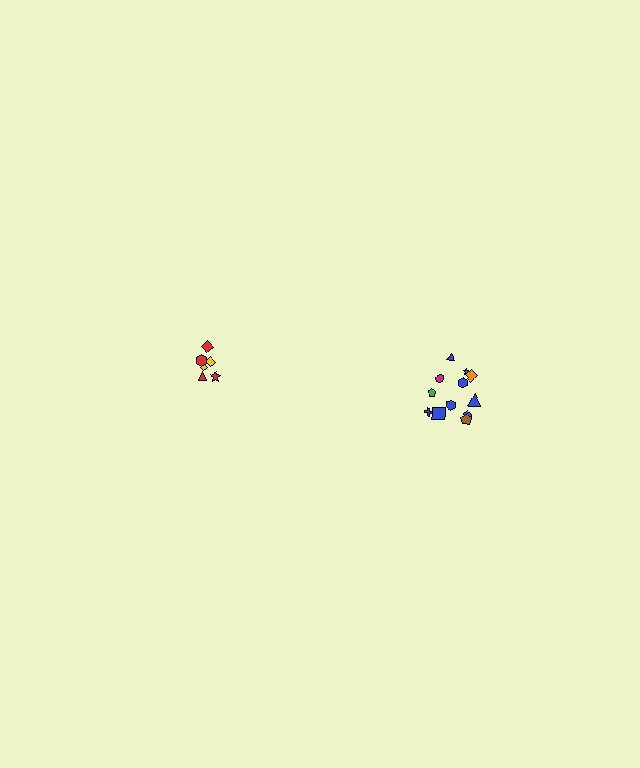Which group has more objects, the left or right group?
The right group.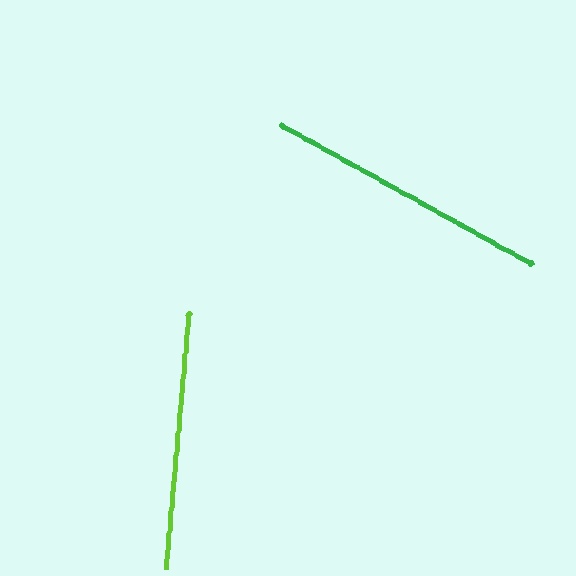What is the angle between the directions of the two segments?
Approximately 66 degrees.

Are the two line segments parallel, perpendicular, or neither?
Neither parallel nor perpendicular — they differ by about 66°.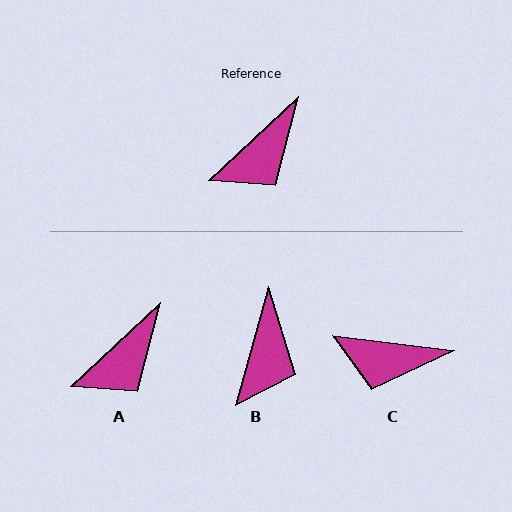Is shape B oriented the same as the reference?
No, it is off by about 31 degrees.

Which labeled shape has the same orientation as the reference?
A.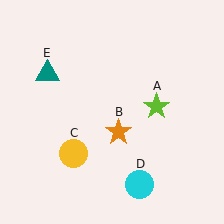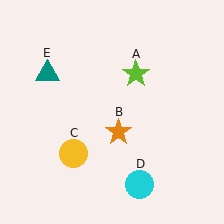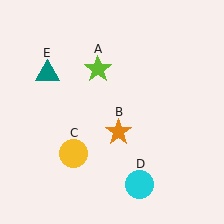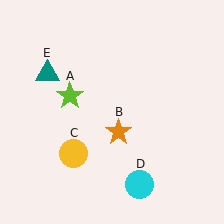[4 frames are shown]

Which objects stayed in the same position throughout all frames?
Orange star (object B) and yellow circle (object C) and cyan circle (object D) and teal triangle (object E) remained stationary.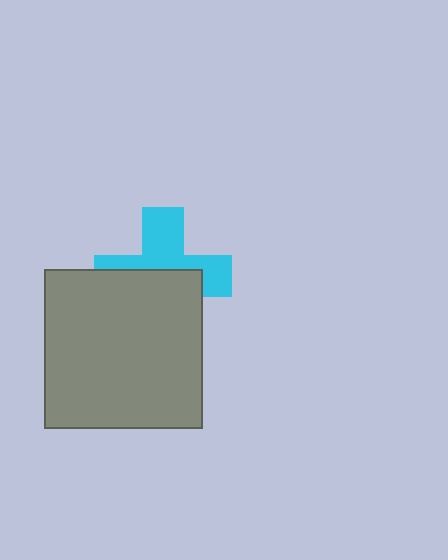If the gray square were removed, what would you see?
You would see the complete cyan cross.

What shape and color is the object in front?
The object in front is a gray square.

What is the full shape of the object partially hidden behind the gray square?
The partially hidden object is a cyan cross.